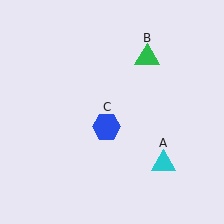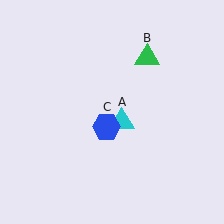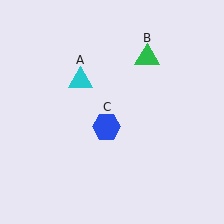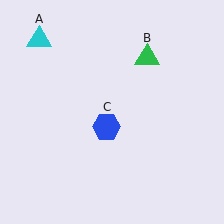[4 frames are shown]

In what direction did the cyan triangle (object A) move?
The cyan triangle (object A) moved up and to the left.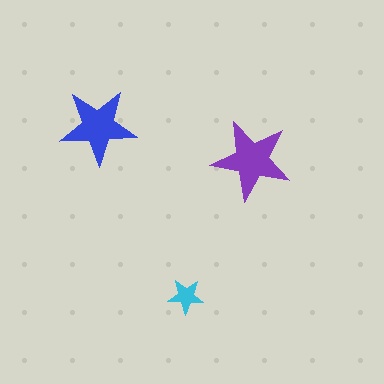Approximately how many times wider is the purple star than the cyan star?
About 2 times wider.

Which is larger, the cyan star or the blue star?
The blue one.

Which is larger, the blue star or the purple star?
The purple one.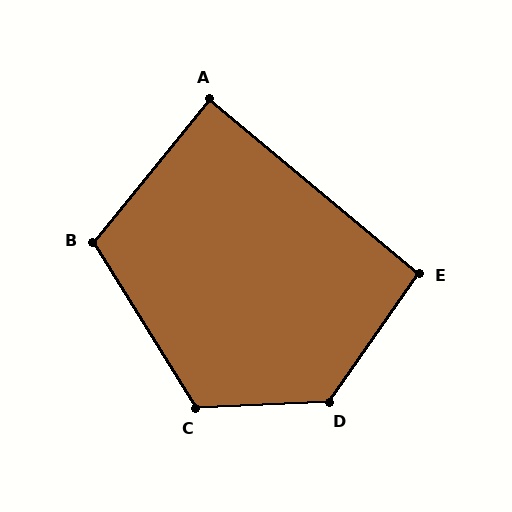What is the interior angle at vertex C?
Approximately 119 degrees (obtuse).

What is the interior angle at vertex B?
Approximately 109 degrees (obtuse).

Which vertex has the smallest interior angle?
A, at approximately 89 degrees.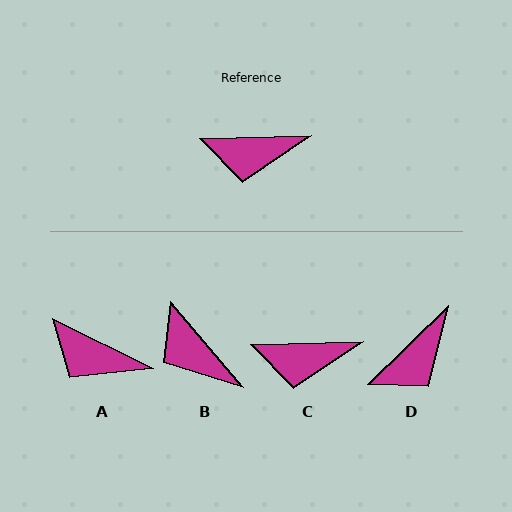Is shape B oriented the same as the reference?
No, it is off by about 51 degrees.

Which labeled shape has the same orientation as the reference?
C.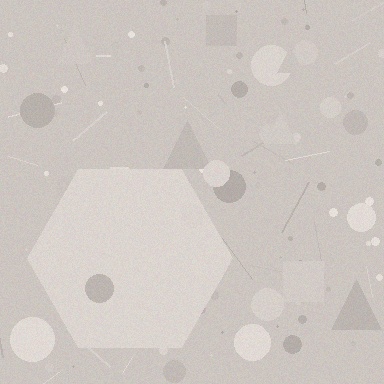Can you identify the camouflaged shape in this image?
The camouflaged shape is a hexagon.